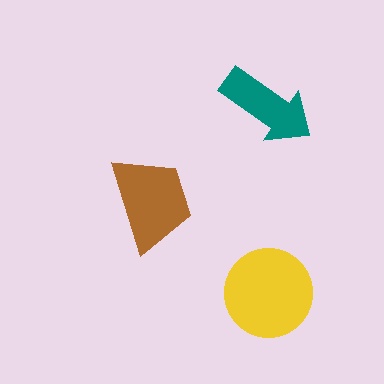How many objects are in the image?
There are 3 objects in the image.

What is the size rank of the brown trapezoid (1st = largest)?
2nd.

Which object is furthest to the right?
The yellow circle is rightmost.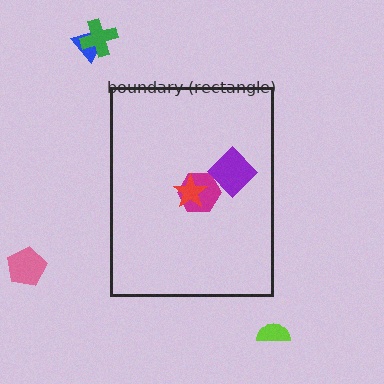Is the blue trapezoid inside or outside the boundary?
Outside.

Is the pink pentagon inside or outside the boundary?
Outside.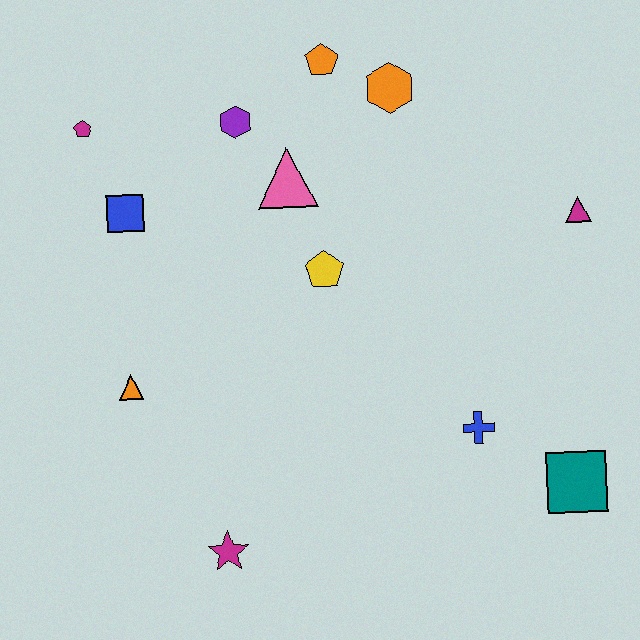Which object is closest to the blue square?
The magenta pentagon is closest to the blue square.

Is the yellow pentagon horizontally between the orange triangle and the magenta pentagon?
No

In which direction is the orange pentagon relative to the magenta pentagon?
The orange pentagon is to the right of the magenta pentagon.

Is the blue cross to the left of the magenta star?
No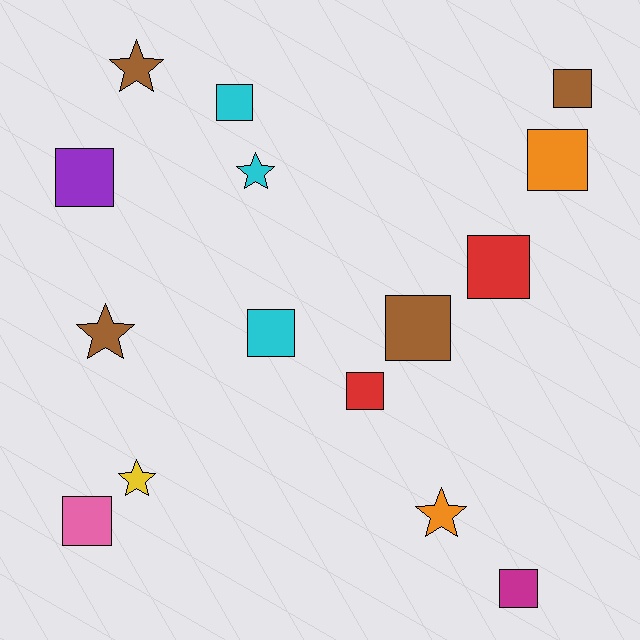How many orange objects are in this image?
There are 2 orange objects.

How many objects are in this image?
There are 15 objects.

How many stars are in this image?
There are 5 stars.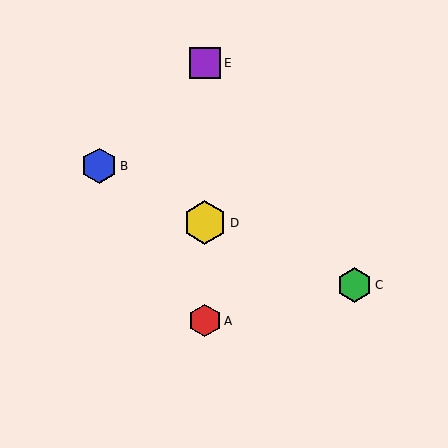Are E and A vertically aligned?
Yes, both are at x≈205.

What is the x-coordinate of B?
Object B is at x≈99.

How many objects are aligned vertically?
3 objects (A, D, E) are aligned vertically.